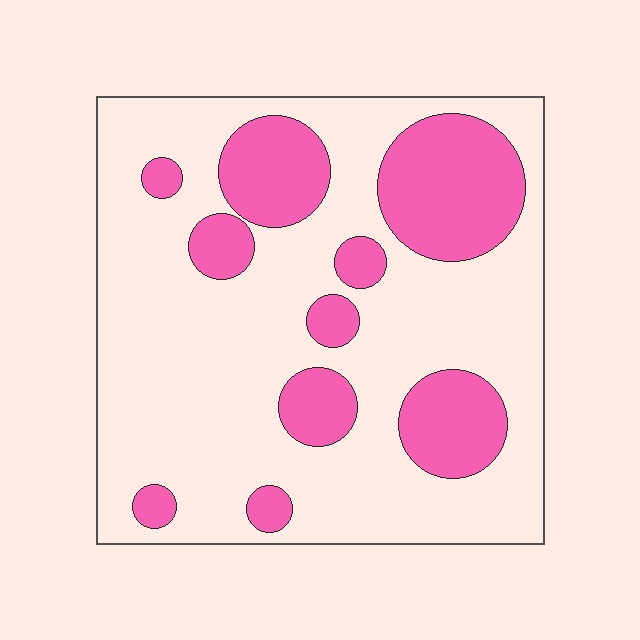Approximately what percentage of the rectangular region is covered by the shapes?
Approximately 25%.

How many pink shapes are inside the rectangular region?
10.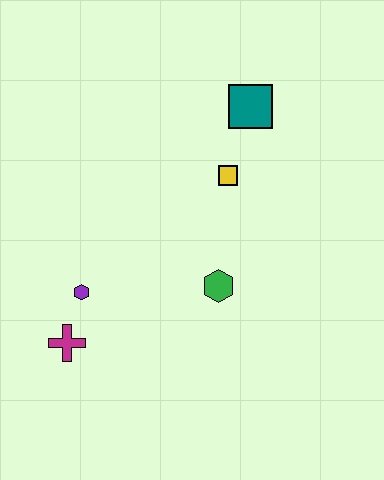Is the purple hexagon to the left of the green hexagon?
Yes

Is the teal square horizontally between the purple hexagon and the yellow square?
No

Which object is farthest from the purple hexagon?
The teal square is farthest from the purple hexagon.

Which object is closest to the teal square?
The yellow square is closest to the teal square.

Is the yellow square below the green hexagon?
No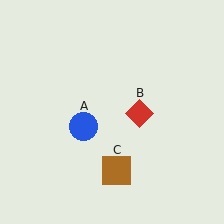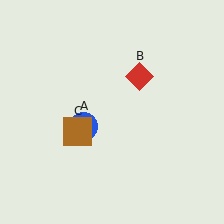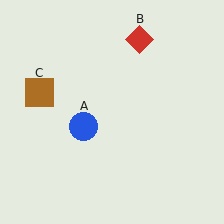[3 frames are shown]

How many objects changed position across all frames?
2 objects changed position: red diamond (object B), brown square (object C).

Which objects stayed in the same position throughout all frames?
Blue circle (object A) remained stationary.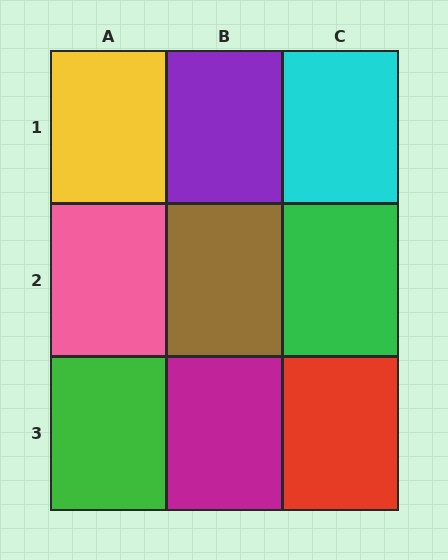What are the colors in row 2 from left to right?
Pink, brown, green.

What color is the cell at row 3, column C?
Red.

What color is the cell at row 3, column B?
Magenta.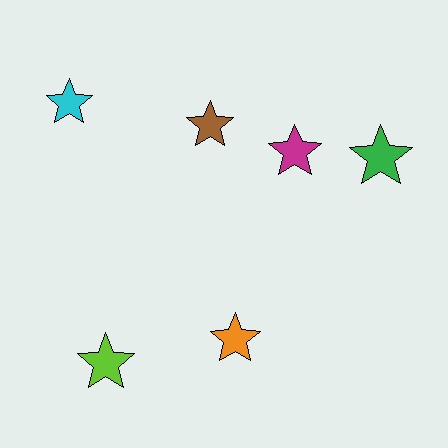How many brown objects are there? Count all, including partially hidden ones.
There is 1 brown object.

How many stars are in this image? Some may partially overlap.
There are 6 stars.